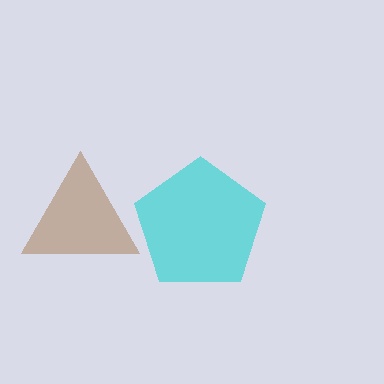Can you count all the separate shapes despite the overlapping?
Yes, there are 2 separate shapes.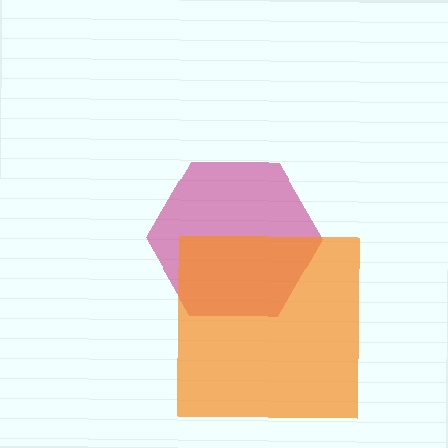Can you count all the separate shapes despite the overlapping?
Yes, there are 2 separate shapes.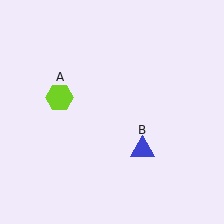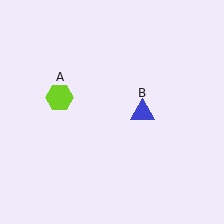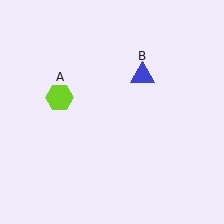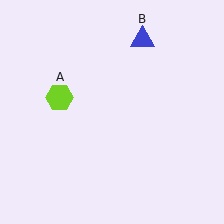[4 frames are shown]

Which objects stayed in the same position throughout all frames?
Lime hexagon (object A) remained stationary.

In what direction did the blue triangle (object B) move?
The blue triangle (object B) moved up.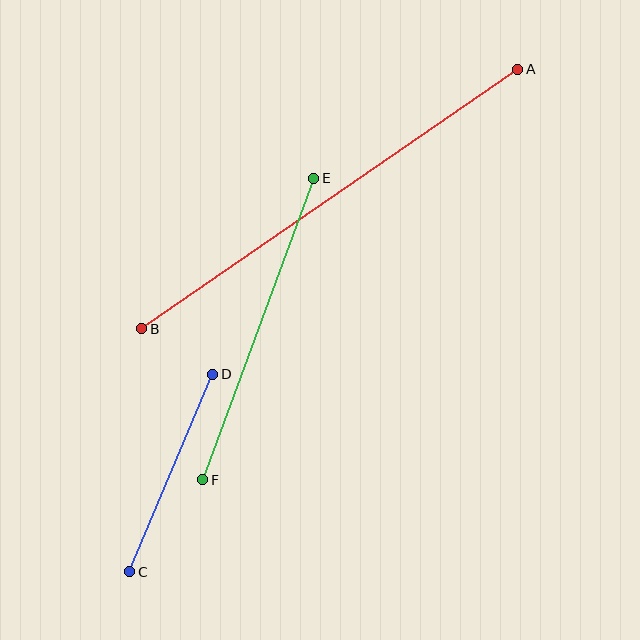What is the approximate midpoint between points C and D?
The midpoint is at approximately (171, 473) pixels.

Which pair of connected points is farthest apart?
Points A and B are farthest apart.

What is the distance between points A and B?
The distance is approximately 457 pixels.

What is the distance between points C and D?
The distance is approximately 214 pixels.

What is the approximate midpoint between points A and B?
The midpoint is at approximately (330, 199) pixels.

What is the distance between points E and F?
The distance is approximately 321 pixels.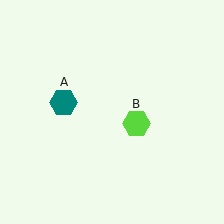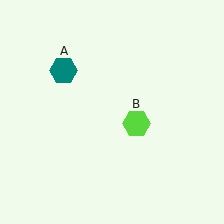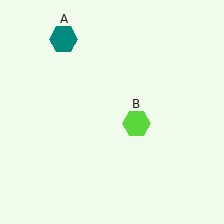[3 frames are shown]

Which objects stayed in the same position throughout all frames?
Lime hexagon (object B) remained stationary.